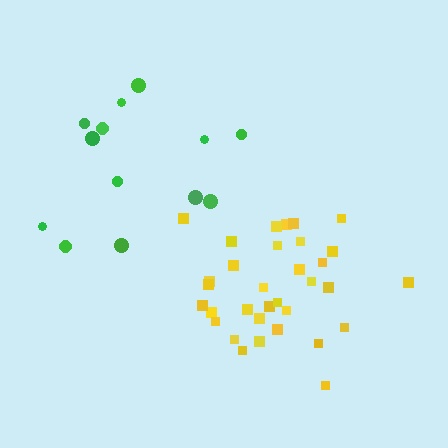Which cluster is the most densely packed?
Yellow.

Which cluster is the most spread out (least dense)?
Green.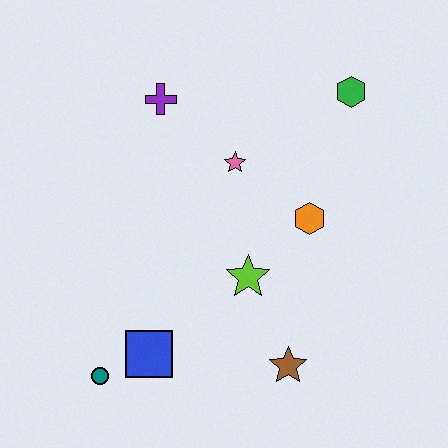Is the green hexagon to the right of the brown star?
Yes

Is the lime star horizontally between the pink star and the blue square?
No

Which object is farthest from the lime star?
The green hexagon is farthest from the lime star.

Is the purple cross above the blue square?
Yes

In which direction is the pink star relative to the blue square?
The pink star is above the blue square.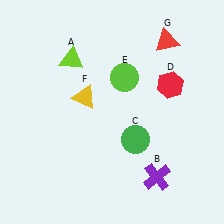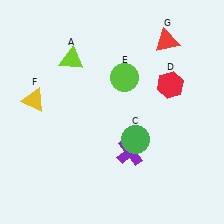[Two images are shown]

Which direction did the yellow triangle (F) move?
The yellow triangle (F) moved left.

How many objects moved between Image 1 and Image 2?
2 objects moved between the two images.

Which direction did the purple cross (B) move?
The purple cross (B) moved left.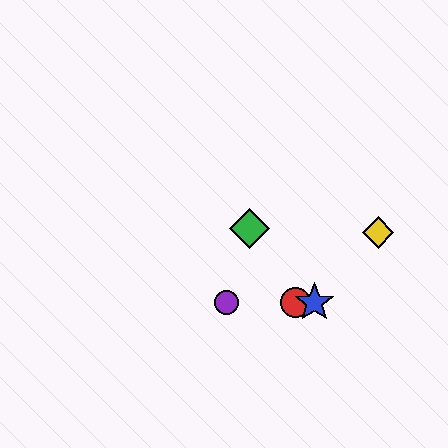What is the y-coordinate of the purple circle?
The purple circle is at y≈303.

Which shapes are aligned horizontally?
The red circle, the blue star, the purple circle are aligned horizontally.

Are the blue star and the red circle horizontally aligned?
Yes, both are at y≈303.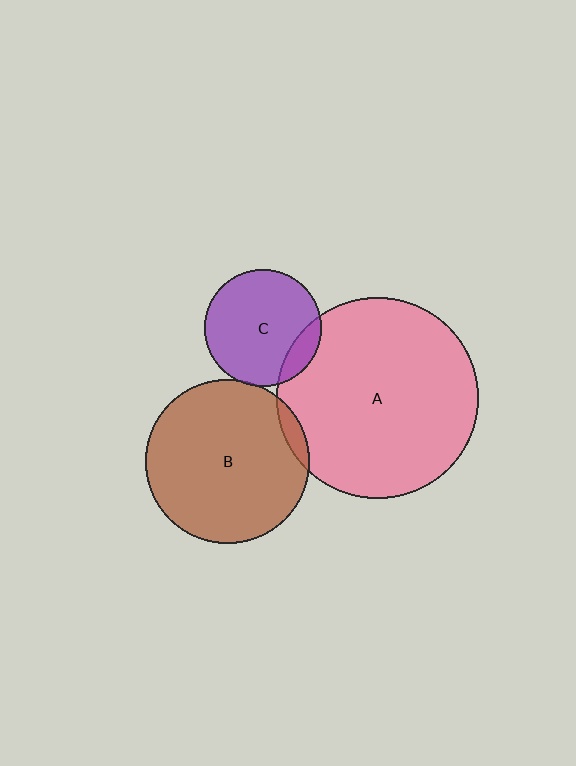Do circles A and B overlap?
Yes.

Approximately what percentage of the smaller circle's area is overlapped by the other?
Approximately 5%.